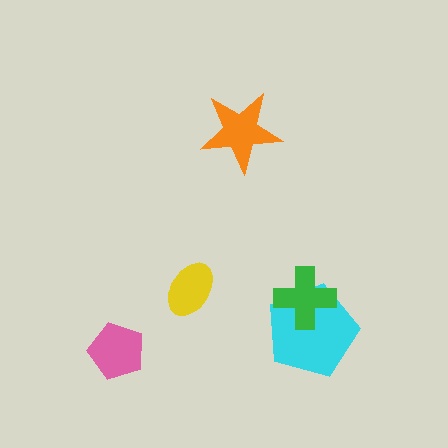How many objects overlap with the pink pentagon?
0 objects overlap with the pink pentagon.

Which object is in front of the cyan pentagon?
The green cross is in front of the cyan pentagon.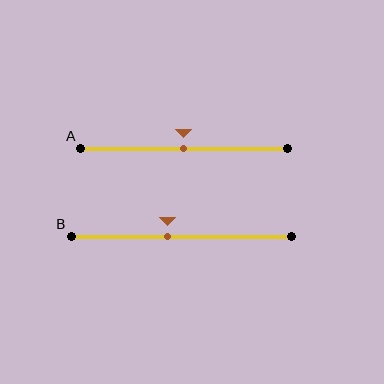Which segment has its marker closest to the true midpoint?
Segment A has its marker closest to the true midpoint.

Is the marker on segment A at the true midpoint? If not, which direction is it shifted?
Yes, the marker on segment A is at the true midpoint.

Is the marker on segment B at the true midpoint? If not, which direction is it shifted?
No, the marker on segment B is shifted to the left by about 6% of the segment length.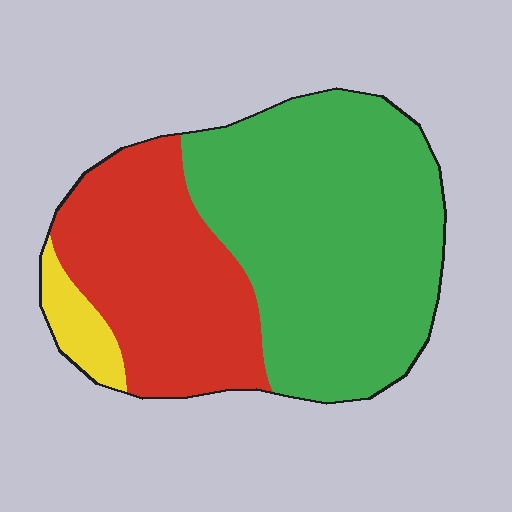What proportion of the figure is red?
Red covers 35% of the figure.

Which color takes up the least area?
Yellow, at roughly 5%.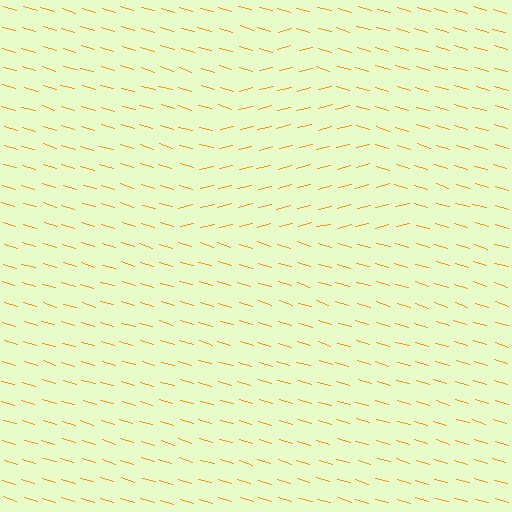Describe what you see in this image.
The image is filled with small orange line segments. A triangle region in the image has lines oriented differently from the surrounding lines, creating a visible texture boundary.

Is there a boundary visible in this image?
Yes, there is a texture boundary formed by a change in line orientation.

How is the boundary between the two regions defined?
The boundary is defined purely by a change in line orientation (approximately 30 degrees difference). All lines are the same color and thickness.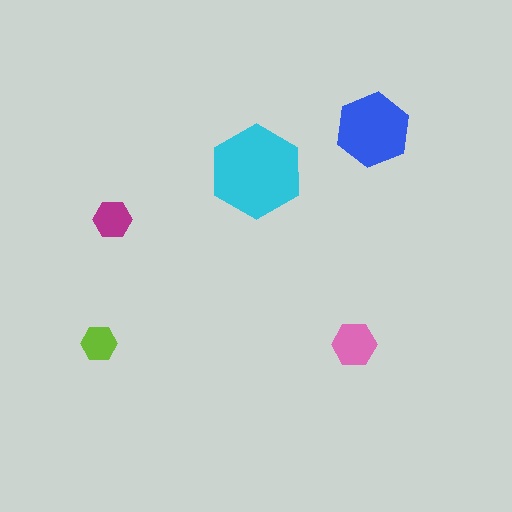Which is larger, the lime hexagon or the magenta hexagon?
The magenta one.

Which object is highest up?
The blue hexagon is topmost.